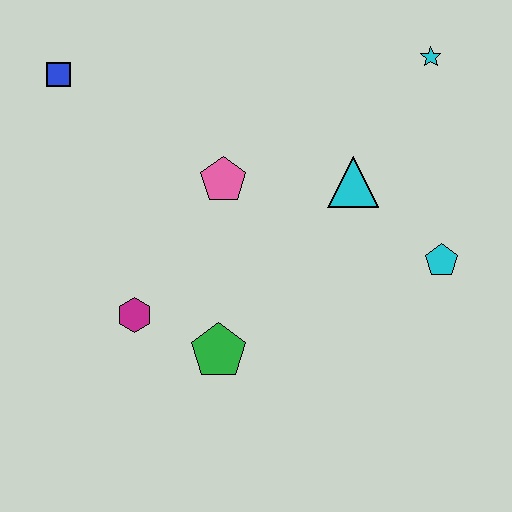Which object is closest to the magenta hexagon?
The green pentagon is closest to the magenta hexagon.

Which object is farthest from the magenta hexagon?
The cyan star is farthest from the magenta hexagon.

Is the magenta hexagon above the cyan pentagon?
No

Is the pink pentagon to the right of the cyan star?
No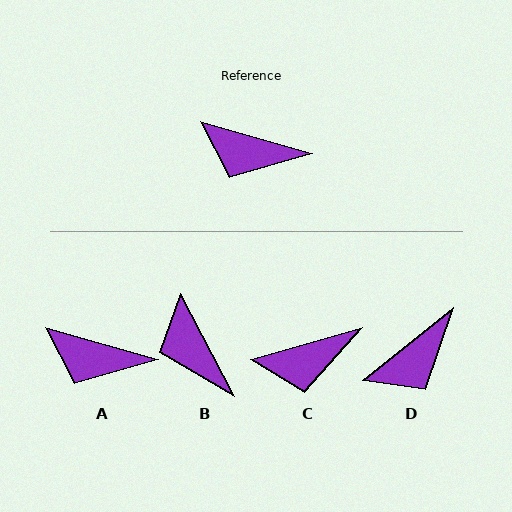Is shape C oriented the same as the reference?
No, it is off by about 32 degrees.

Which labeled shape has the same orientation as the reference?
A.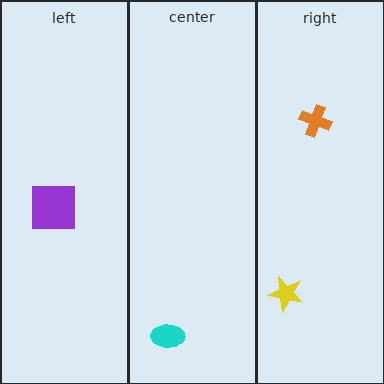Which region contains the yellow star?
The right region.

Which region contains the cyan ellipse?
The center region.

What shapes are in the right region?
The yellow star, the orange cross.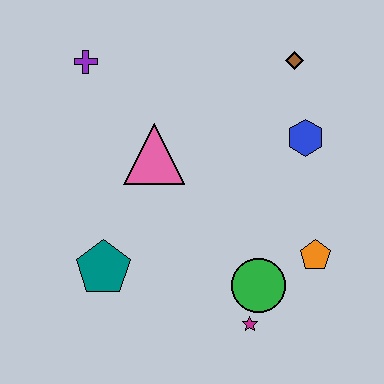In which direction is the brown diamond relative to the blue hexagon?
The brown diamond is above the blue hexagon.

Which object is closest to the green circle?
The magenta star is closest to the green circle.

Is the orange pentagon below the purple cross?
Yes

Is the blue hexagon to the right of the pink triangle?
Yes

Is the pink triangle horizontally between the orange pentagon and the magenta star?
No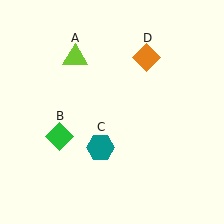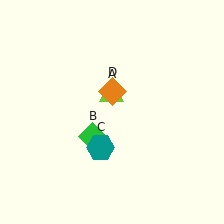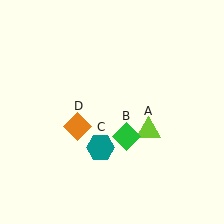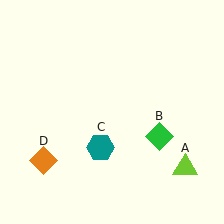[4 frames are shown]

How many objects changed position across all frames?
3 objects changed position: lime triangle (object A), green diamond (object B), orange diamond (object D).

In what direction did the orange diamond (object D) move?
The orange diamond (object D) moved down and to the left.